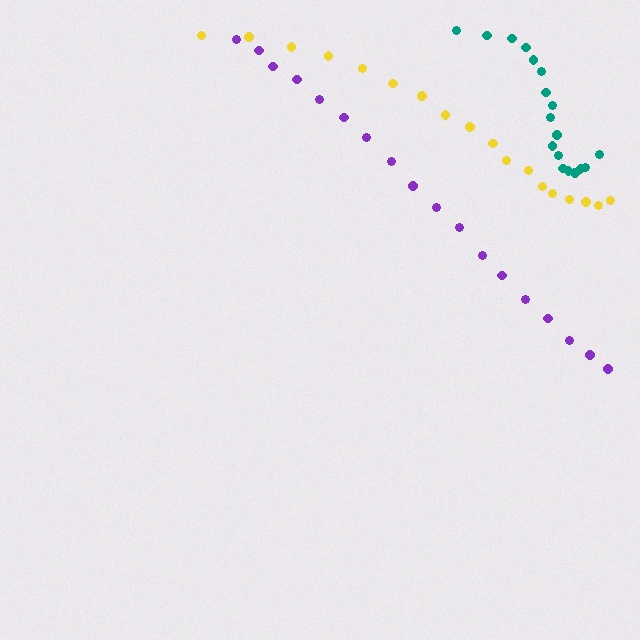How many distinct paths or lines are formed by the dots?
There are 3 distinct paths.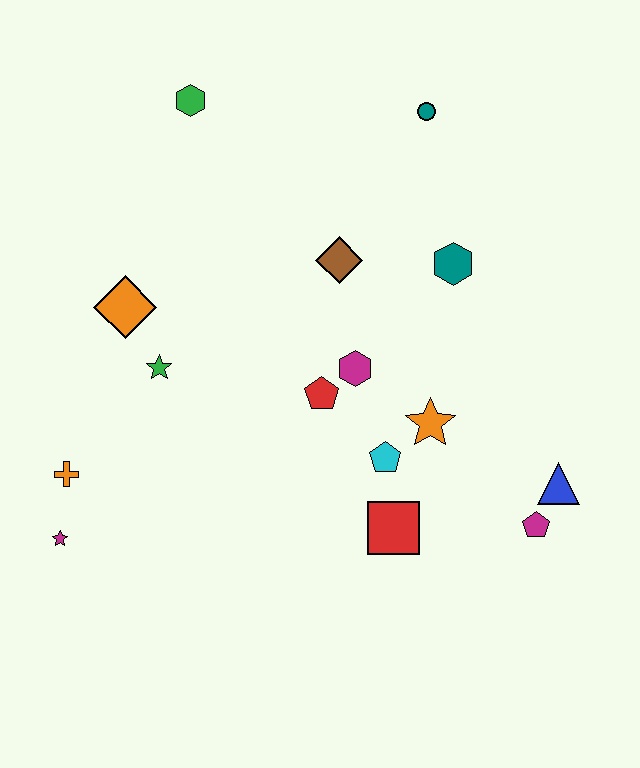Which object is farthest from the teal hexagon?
The magenta star is farthest from the teal hexagon.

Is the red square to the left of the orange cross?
No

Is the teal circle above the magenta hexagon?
Yes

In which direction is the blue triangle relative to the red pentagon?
The blue triangle is to the right of the red pentagon.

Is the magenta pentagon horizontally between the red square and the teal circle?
No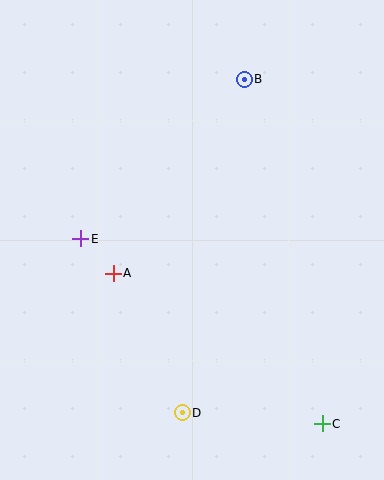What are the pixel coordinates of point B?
Point B is at (244, 79).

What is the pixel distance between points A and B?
The distance between A and B is 234 pixels.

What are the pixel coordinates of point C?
Point C is at (322, 424).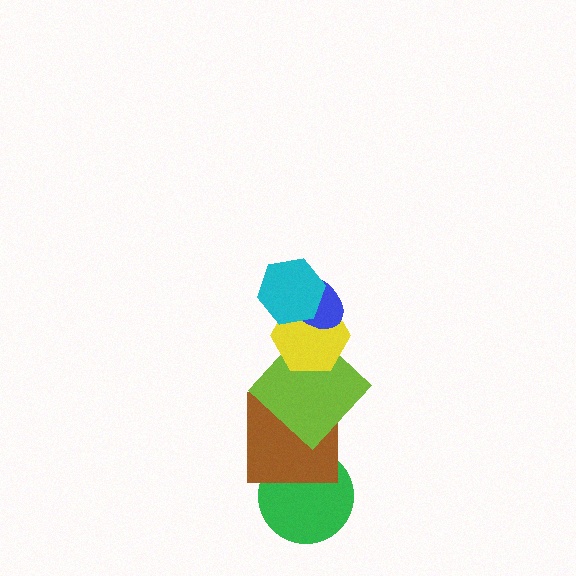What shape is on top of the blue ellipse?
The cyan hexagon is on top of the blue ellipse.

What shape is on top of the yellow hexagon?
The blue ellipse is on top of the yellow hexagon.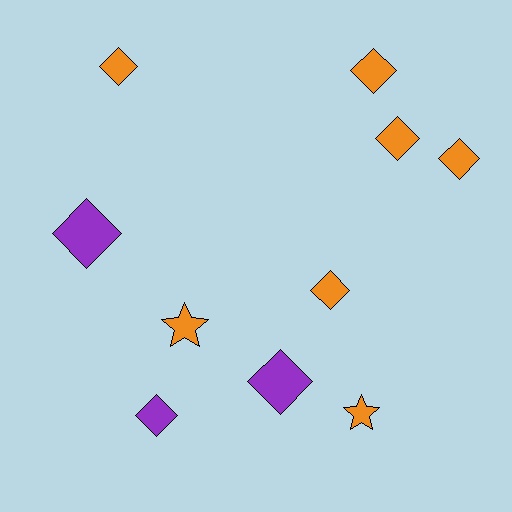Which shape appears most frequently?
Diamond, with 8 objects.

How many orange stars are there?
There are 2 orange stars.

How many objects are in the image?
There are 10 objects.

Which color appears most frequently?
Orange, with 7 objects.